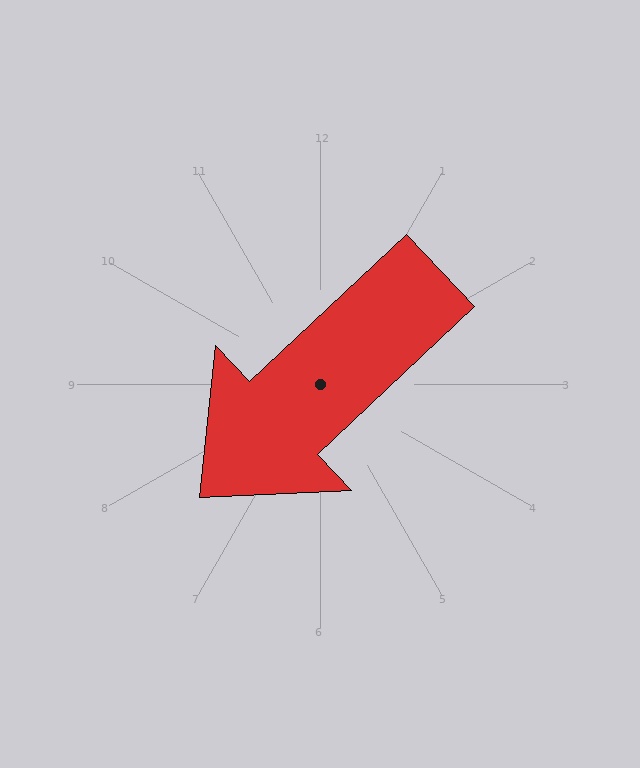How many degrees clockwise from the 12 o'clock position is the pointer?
Approximately 227 degrees.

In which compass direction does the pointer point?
Southwest.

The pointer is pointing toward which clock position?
Roughly 8 o'clock.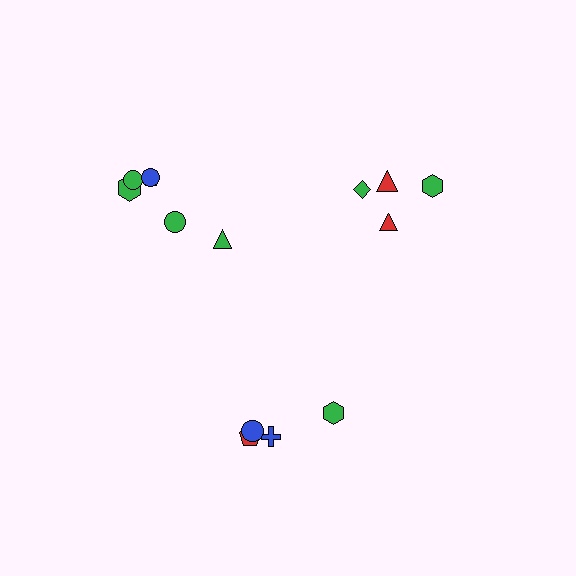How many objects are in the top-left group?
There are 6 objects.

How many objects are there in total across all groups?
There are 14 objects.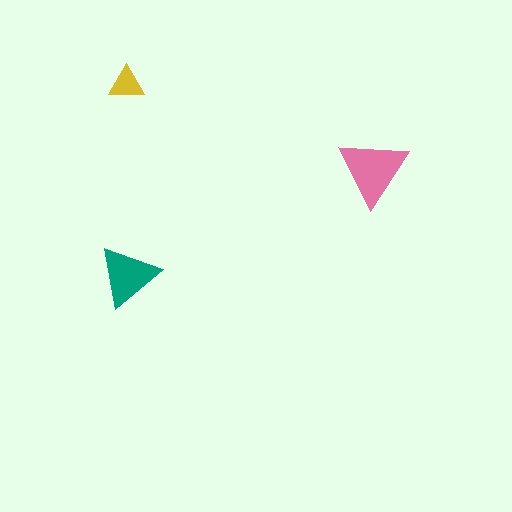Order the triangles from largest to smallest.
the pink one, the teal one, the yellow one.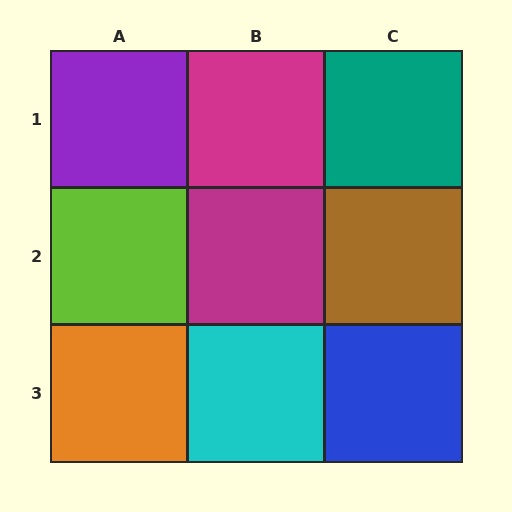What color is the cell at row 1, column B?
Magenta.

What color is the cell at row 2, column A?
Lime.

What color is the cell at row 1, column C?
Teal.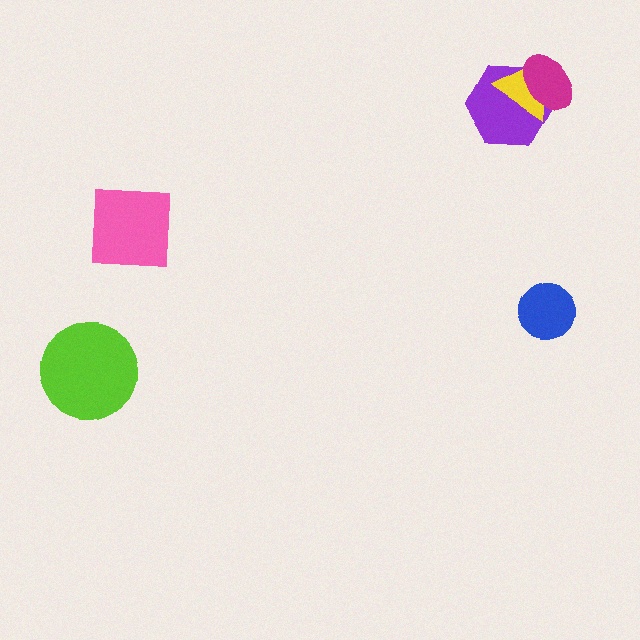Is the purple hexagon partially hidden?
Yes, it is partially covered by another shape.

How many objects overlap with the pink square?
0 objects overlap with the pink square.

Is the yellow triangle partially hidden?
Yes, it is partially covered by another shape.